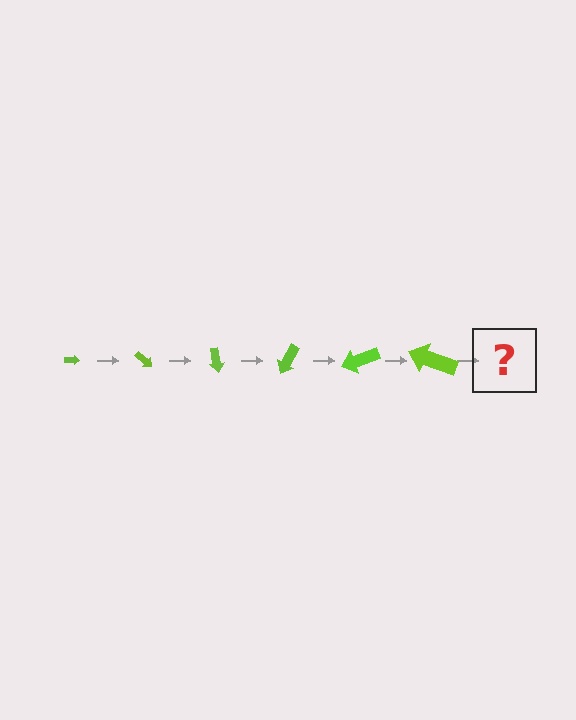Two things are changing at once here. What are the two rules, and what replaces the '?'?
The two rules are that the arrow grows larger each step and it rotates 40 degrees each step. The '?' should be an arrow, larger than the previous one and rotated 240 degrees from the start.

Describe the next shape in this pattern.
It should be an arrow, larger than the previous one and rotated 240 degrees from the start.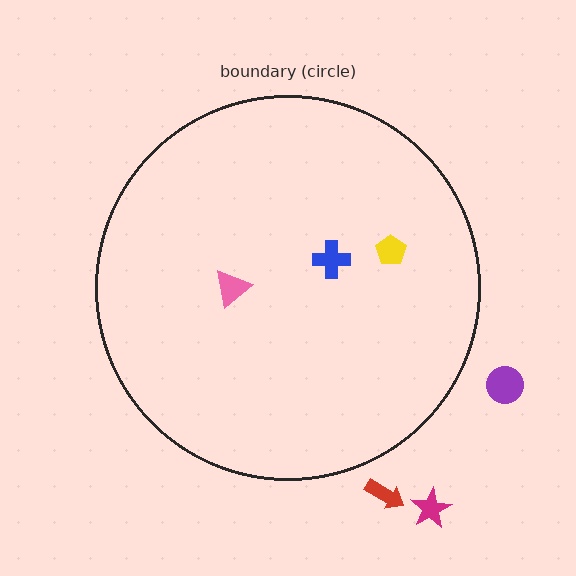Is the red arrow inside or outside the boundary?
Outside.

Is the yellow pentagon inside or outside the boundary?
Inside.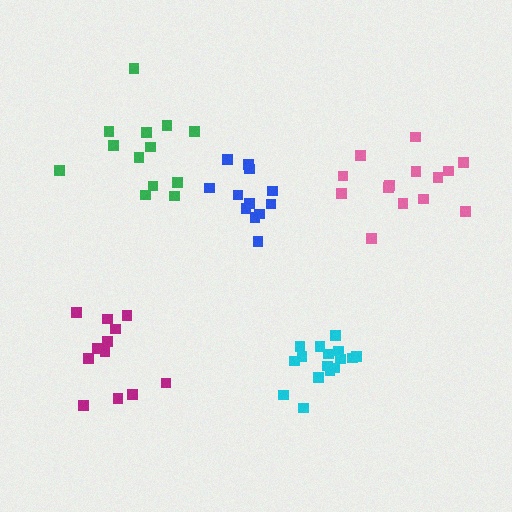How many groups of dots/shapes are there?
There are 5 groups.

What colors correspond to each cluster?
The clusters are colored: blue, cyan, green, magenta, pink.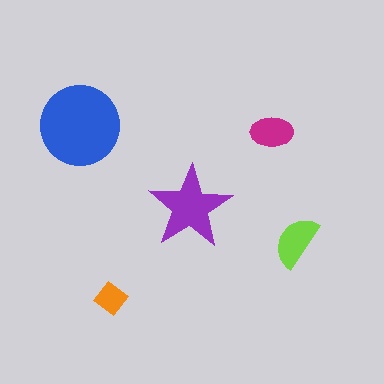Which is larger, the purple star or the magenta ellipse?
The purple star.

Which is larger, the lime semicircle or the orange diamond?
The lime semicircle.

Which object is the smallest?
The orange diamond.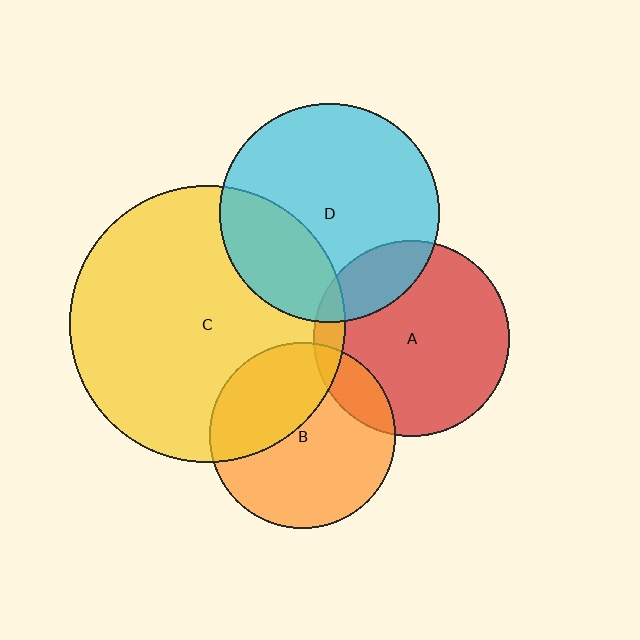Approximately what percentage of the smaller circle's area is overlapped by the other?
Approximately 20%.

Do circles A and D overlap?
Yes.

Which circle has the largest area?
Circle C (yellow).